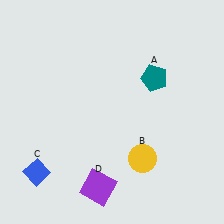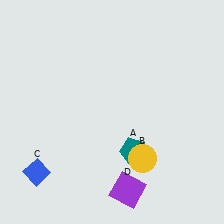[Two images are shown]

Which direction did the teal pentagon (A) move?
The teal pentagon (A) moved down.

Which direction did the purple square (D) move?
The purple square (D) moved right.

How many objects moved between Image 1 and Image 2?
2 objects moved between the two images.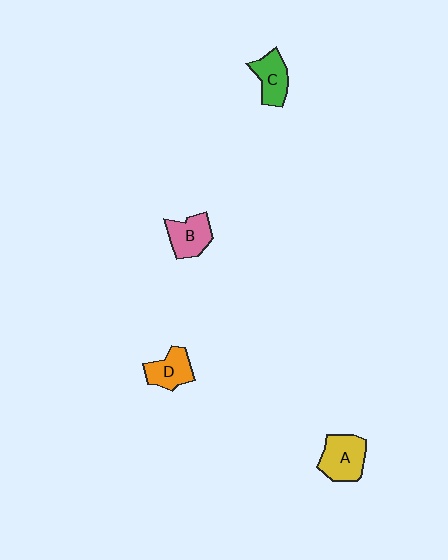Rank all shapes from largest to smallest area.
From largest to smallest: A (yellow), B (pink), C (green), D (orange).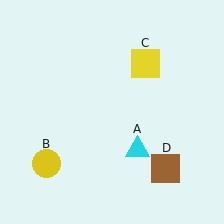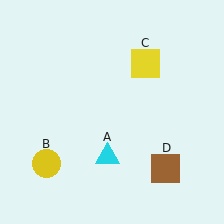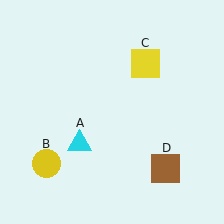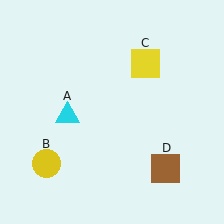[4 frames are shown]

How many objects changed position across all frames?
1 object changed position: cyan triangle (object A).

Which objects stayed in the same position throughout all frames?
Yellow circle (object B) and yellow square (object C) and brown square (object D) remained stationary.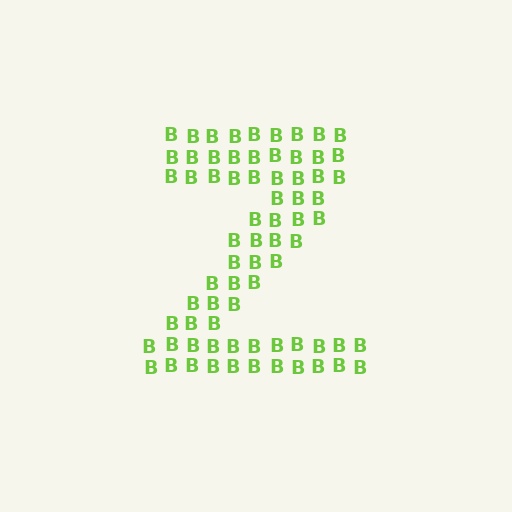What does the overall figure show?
The overall figure shows the letter Z.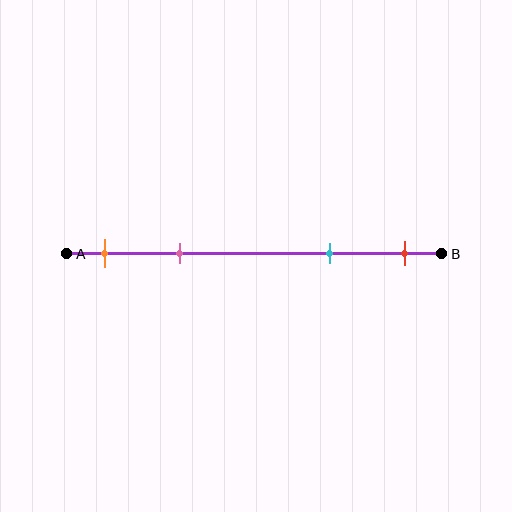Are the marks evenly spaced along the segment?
No, the marks are not evenly spaced.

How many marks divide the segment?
There are 4 marks dividing the segment.